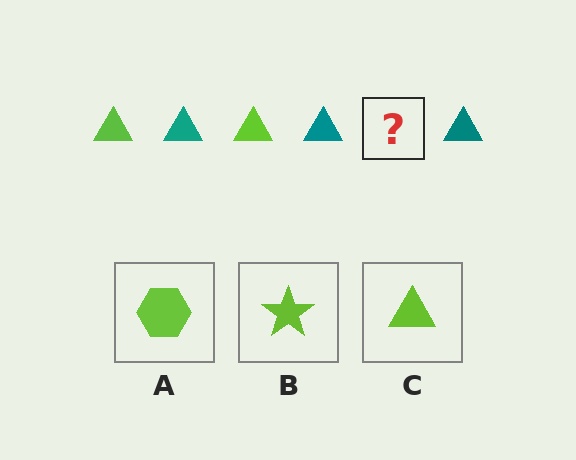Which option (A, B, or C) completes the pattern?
C.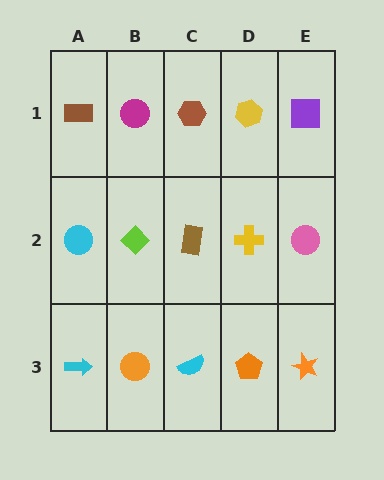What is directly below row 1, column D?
A yellow cross.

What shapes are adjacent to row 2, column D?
A yellow hexagon (row 1, column D), an orange pentagon (row 3, column D), a brown rectangle (row 2, column C), a pink circle (row 2, column E).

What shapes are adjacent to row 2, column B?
A magenta circle (row 1, column B), an orange circle (row 3, column B), a cyan circle (row 2, column A), a brown rectangle (row 2, column C).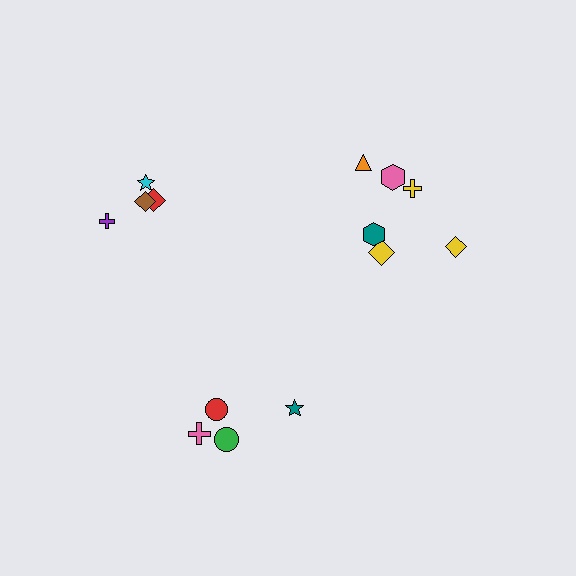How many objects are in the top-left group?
There are 4 objects.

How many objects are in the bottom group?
There are 4 objects.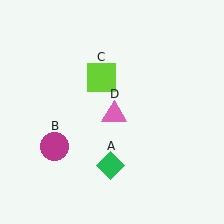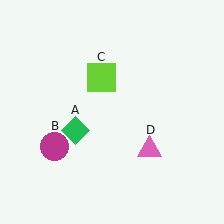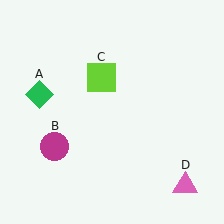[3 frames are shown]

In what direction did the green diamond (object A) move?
The green diamond (object A) moved up and to the left.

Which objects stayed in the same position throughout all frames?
Magenta circle (object B) and lime square (object C) remained stationary.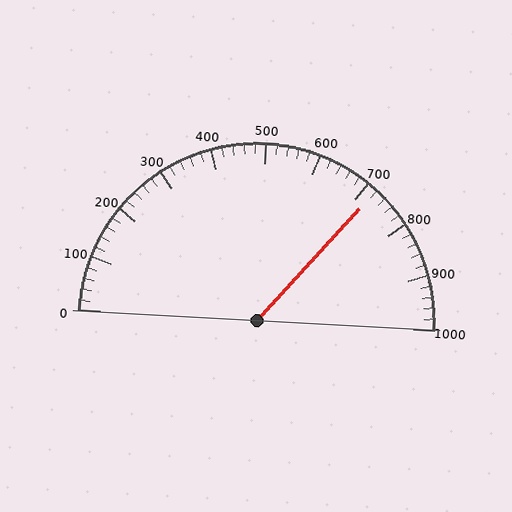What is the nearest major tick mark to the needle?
The nearest major tick mark is 700.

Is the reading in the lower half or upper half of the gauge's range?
The reading is in the upper half of the range (0 to 1000).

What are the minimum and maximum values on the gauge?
The gauge ranges from 0 to 1000.